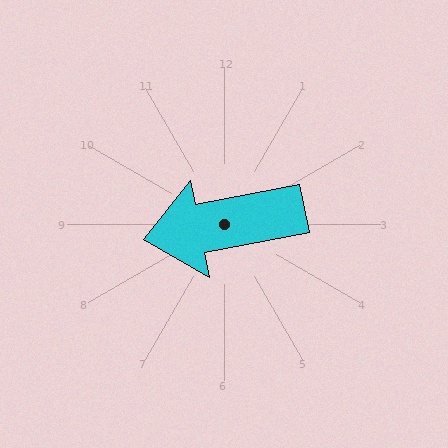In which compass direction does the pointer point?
West.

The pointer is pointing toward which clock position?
Roughly 9 o'clock.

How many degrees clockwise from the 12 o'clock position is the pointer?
Approximately 259 degrees.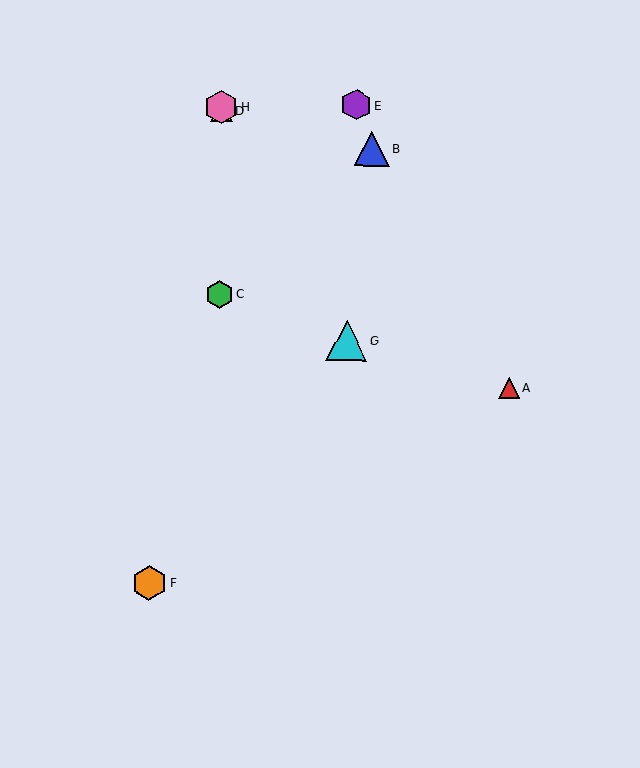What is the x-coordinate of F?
Object F is at x≈149.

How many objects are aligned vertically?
3 objects (C, D, H) are aligned vertically.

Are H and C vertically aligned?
Yes, both are at x≈222.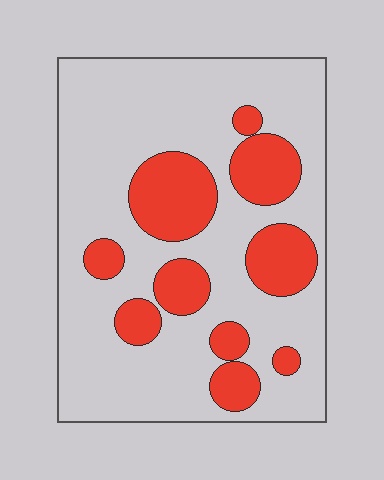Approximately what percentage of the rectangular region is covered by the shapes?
Approximately 25%.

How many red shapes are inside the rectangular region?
10.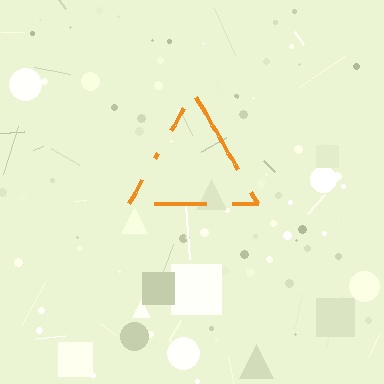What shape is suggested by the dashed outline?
The dashed outline suggests a triangle.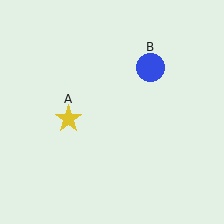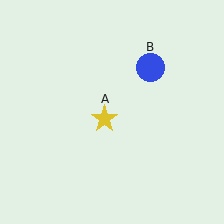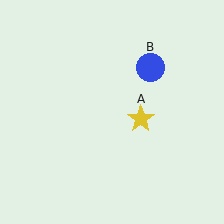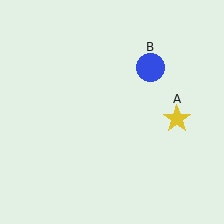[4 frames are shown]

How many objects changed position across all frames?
1 object changed position: yellow star (object A).